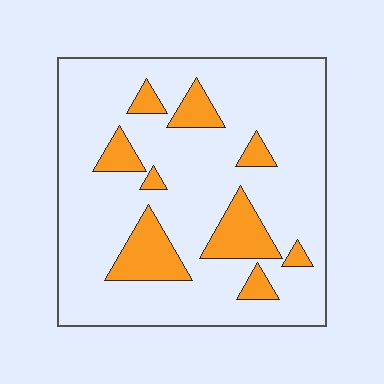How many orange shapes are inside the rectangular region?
9.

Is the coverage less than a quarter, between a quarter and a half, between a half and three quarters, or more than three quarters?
Less than a quarter.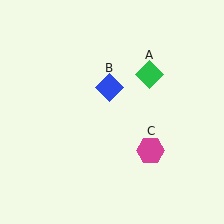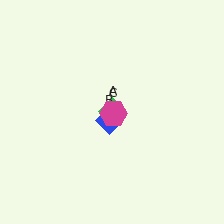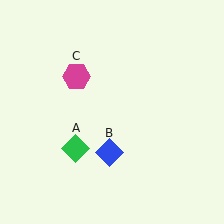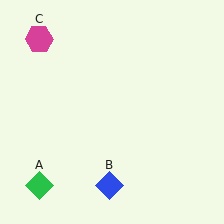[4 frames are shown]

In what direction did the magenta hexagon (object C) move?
The magenta hexagon (object C) moved up and to the left.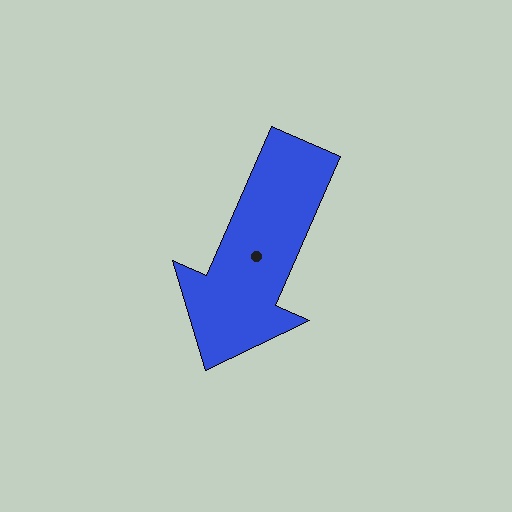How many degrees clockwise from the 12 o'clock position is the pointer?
Approximately 204 degrees.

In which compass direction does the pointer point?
Southwest.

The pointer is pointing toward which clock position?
Roughly 7 o'clock.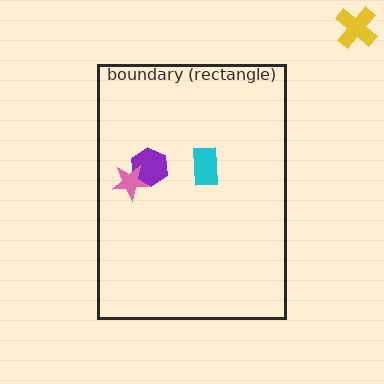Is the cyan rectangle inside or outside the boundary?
Inside.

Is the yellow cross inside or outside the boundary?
Outside.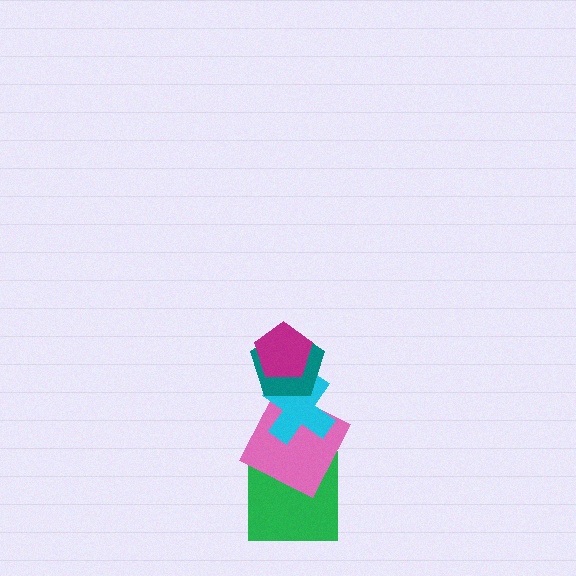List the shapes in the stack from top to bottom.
From top to bottom: the magenta pentagon, the teal pentagon, the cyan cross, the pink square, the green square.